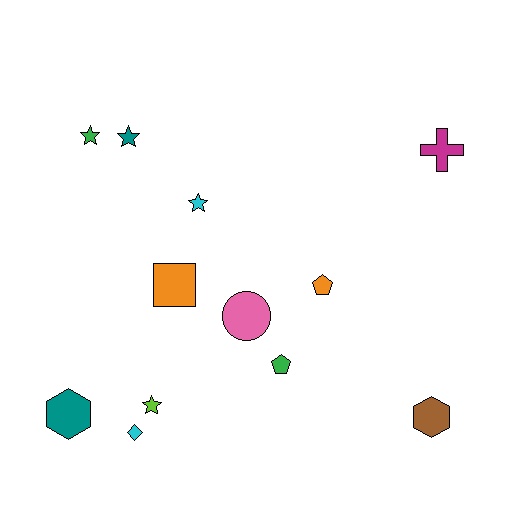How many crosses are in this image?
There is 1 cross.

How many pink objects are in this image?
There is 1 pink object.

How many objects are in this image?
There are 12 objects.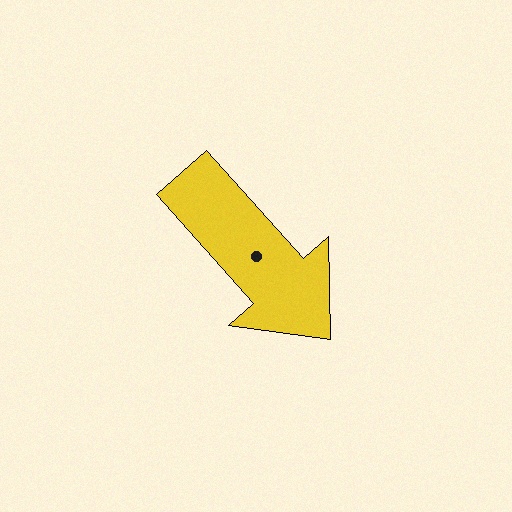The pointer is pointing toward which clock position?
Roughly 5 o'clock.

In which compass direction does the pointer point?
Southeast.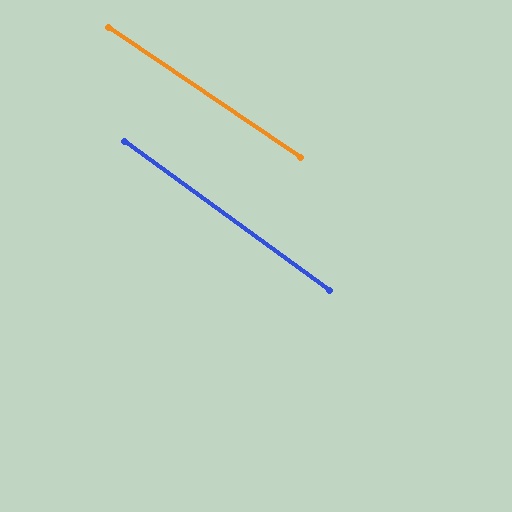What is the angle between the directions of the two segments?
Approximately 2 degrees.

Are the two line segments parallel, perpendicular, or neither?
Parallel — their directions differ by only 1.8°.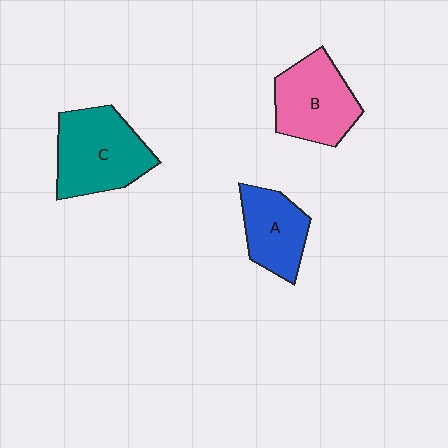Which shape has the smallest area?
Shape A (blue).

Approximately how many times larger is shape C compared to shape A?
Approximately 1.5 times.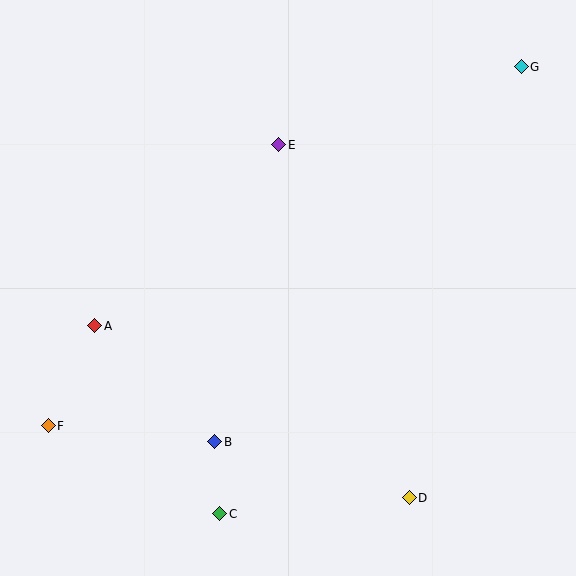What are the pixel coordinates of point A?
Point A is at (95, 326).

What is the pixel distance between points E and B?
The distance between E and B is 304 pixels.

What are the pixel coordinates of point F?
Point F is at (48, 426).